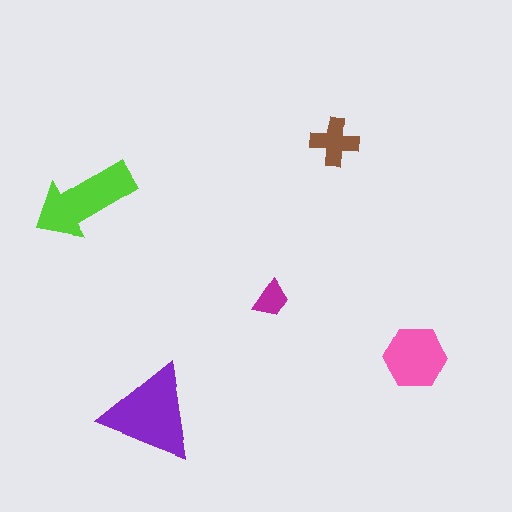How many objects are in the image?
There are 5 objects in the image.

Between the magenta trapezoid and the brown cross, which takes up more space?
The brown cross.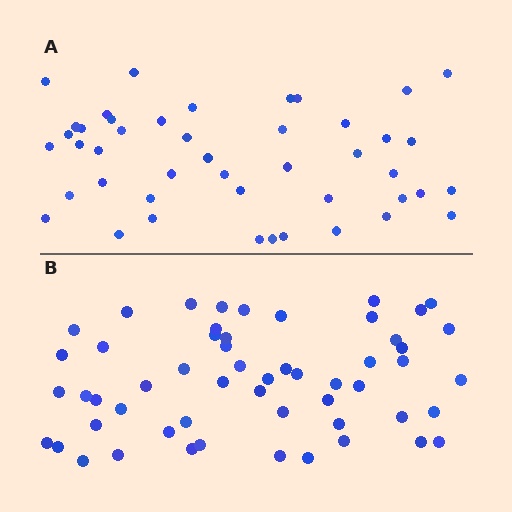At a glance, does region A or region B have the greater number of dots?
Region B (the bottom region) has more dots.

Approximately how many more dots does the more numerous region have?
Region B has roughly 10 or so more dots than region A.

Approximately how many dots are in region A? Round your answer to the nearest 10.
About 40 dots. (The exact count is 45, which rounds to 40.)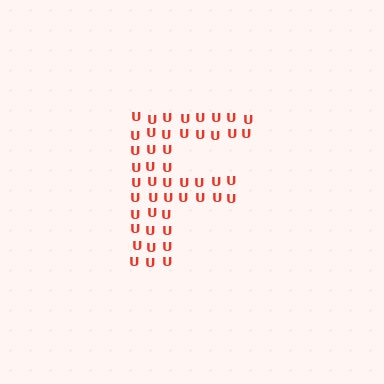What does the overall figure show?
The overall figure shows the letter F.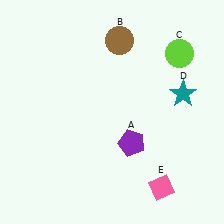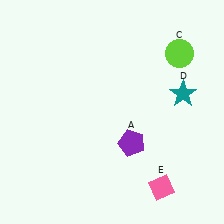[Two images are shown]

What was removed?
The brown circle (B) was removed in Image 2.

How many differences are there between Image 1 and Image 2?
There is 1 difference between the two images.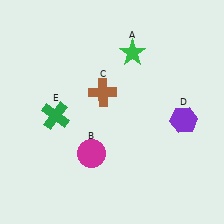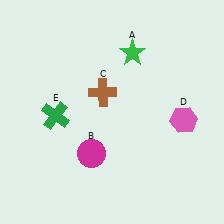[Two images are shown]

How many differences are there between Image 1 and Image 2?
There is 1 difference between the two images.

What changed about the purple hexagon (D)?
In Image 1, D is purple. In Image 2, it changed to pink.